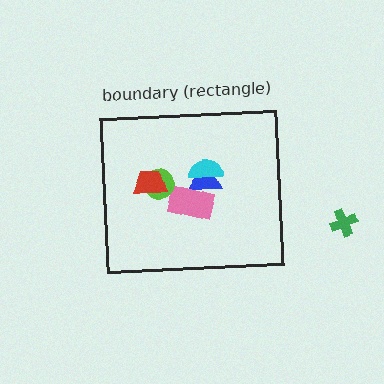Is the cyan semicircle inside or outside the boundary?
Inside.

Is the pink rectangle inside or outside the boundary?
Inside.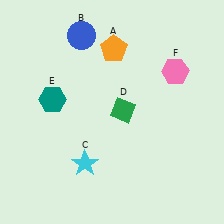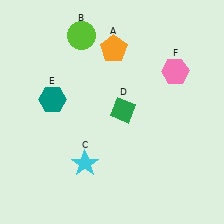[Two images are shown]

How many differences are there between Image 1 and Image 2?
There is 1 difference between the two images.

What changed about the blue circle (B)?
In Image 1, B is blue. In Image 2, it changed to lime.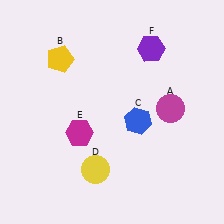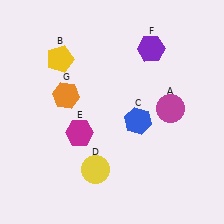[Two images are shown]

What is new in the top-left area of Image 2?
An orange hexagon (G) was added in the top-left area of Image 2.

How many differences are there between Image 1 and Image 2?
There is 1 difference between the two images.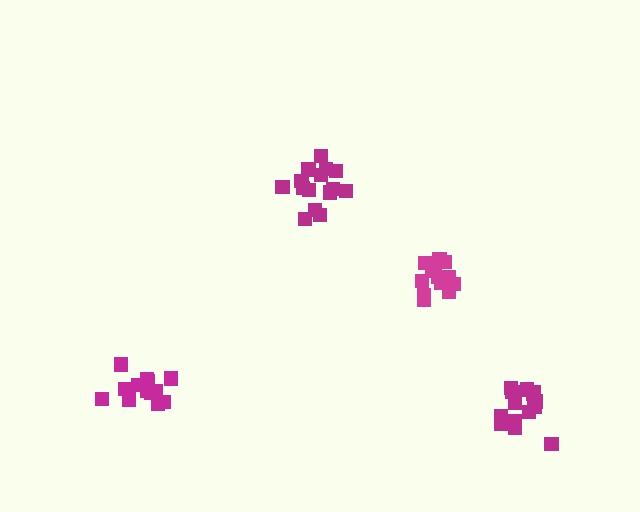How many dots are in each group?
Group 1: 13 dots, Group 2: 15 dots, Group 3: 15 dots, Group 4: 13 dots (56 total).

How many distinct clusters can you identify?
There are 4 distinct clusters.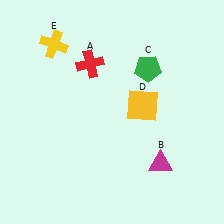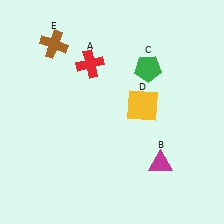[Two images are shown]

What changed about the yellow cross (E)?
In Image 1, E is yellow. In Image 2, it changed to brown.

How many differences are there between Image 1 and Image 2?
There is 1 difference between the two images.